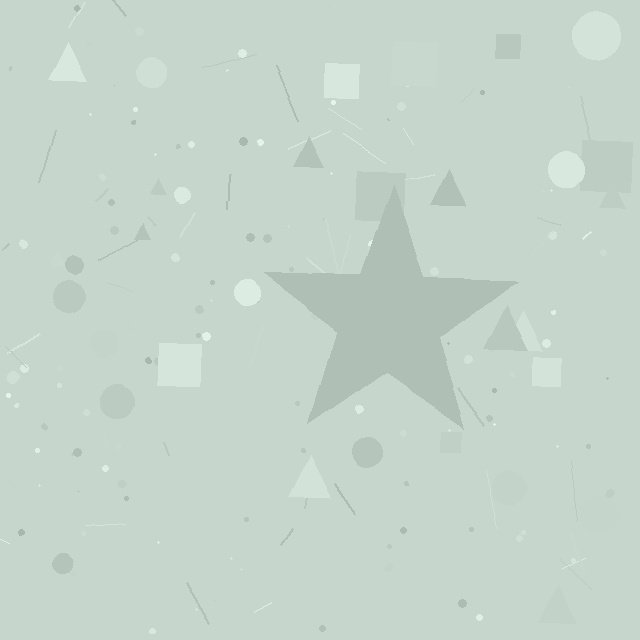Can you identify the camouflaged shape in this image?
The camouflaged shape is a star.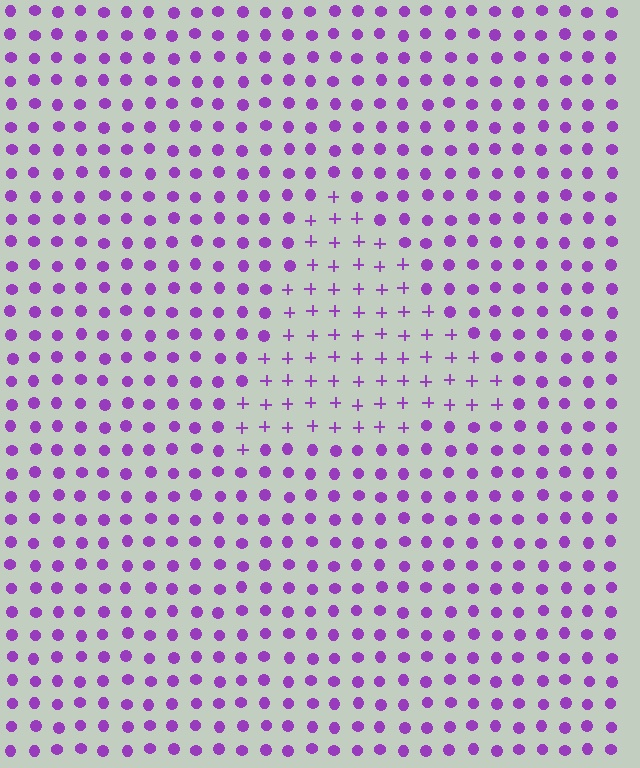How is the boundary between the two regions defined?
The boundary is defined by a change in element shape: plus signs inside vs. circles outside. All elements share the same color and spacing.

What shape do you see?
I see a triangle.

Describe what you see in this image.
The image is filled with small purple elements arranged in a uniform grid. A triangle-shaped region contains plus signs, while the surrounding area contains circles. The boundary is defined purely by the change in element shape.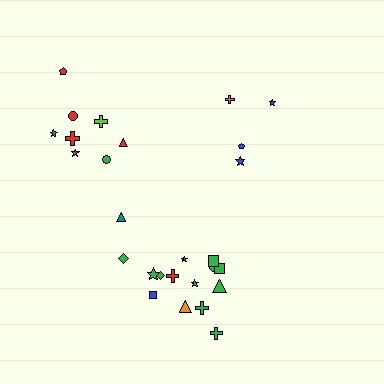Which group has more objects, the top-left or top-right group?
The top-left group.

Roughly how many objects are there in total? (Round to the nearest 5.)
Roughly 25 objects in total.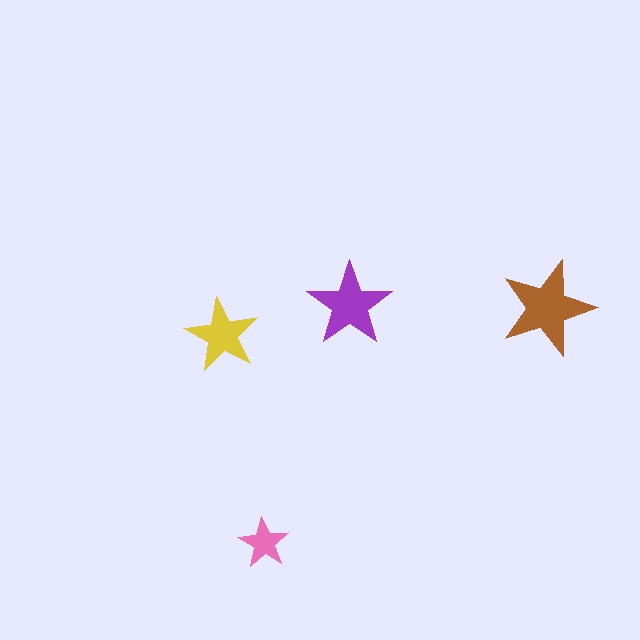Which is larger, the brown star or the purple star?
The brown one.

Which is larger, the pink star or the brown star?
The brown one.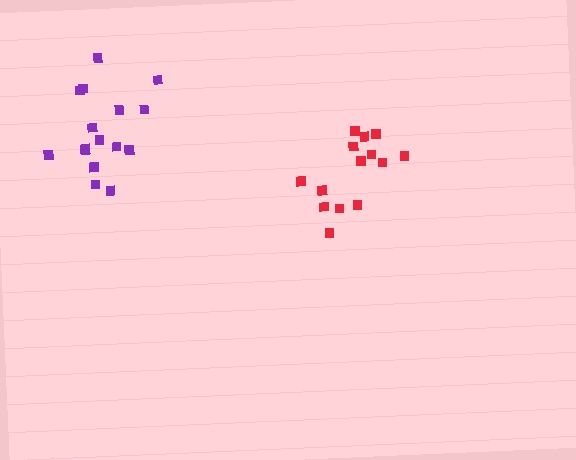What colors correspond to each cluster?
The clusters are colored: purple, red.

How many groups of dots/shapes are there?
There are 2 groups.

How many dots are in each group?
Group 1: 16 dots, Group 2: 14 dots (30 total).